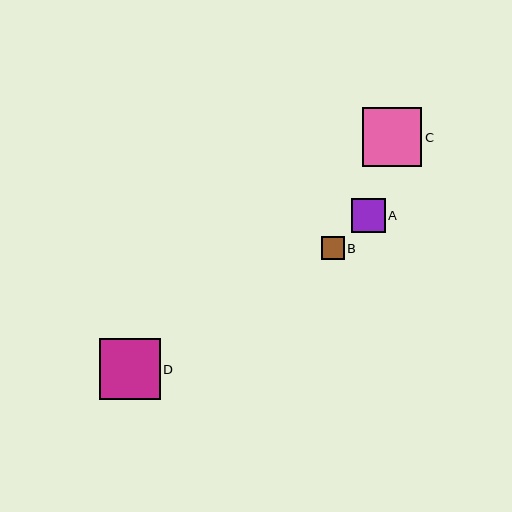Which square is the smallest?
Square B is the smallest with a size of approximately 23 pixels.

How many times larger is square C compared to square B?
Square C is approximately 2.5 times the size of square B.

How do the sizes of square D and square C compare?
Square D and square C are approximately the same size.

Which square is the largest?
Square D is the largest with a size of approximately 61 pixels.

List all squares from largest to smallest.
From largest to smallest: D, C, A, B.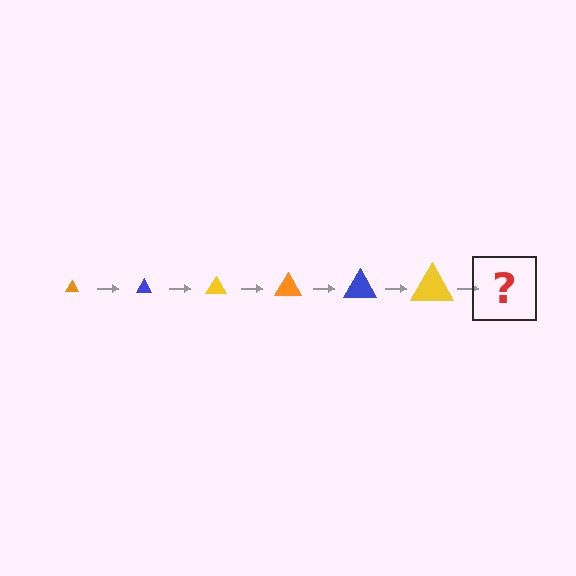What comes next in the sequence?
The next element should be an orange triangle, larger than the previous one.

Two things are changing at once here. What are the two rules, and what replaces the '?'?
The two rules are that the triangle grows larger each step and the color cycles through orange, blue, and yellow. The '?' should be an orange triangle, larger than the previous one.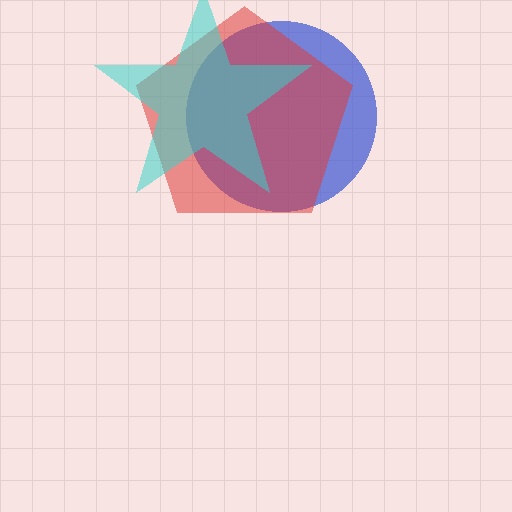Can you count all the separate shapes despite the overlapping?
Yes, there are 3 separate shapes.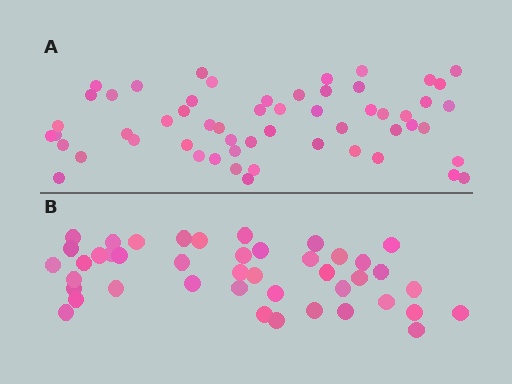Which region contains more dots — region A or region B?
Region A (the top region) has more dots.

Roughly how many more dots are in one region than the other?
Region A has approximately 15 more dots than region B.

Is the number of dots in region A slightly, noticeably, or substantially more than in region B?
Region A has noticeably more, but not dramatically so. The ratio is roughly 1.3 to 1.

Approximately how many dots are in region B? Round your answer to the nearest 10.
About 40 dots. (The exact count is 43, which rounds to 40.)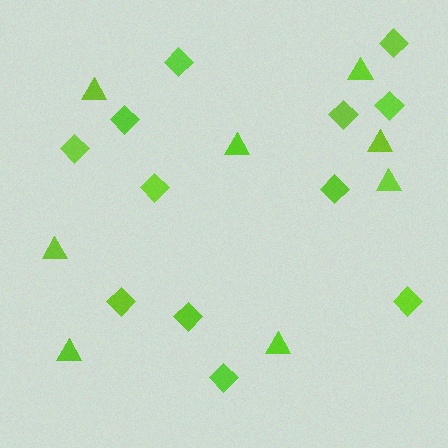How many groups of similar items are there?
There are 2 groups: one group of triangles (8) and one group of diamonds (12).